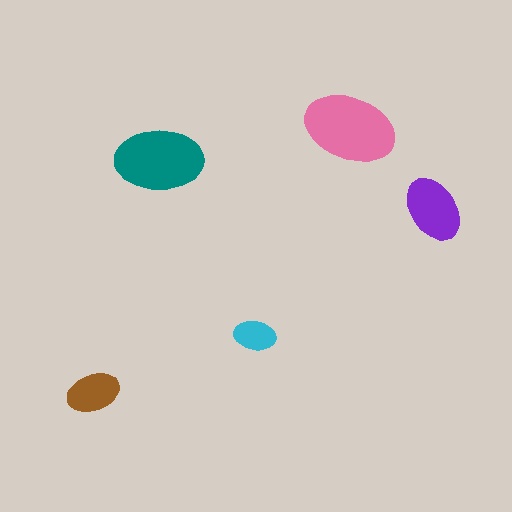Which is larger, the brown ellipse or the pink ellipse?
The pink one.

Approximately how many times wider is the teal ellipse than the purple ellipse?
About 1.5 times wider.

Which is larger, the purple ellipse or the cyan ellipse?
The purple one.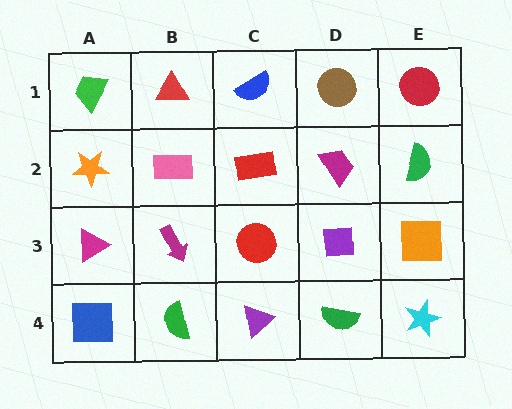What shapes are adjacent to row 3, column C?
A red rectangle (row 2, column C), a purple triangle (row 4, column C), a magenta arrow (row 3, column B), a purple square (row 3, column D).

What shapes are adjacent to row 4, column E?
An orange square (row 3, column E), a green semicircle (row 4, column D).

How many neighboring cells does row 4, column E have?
2.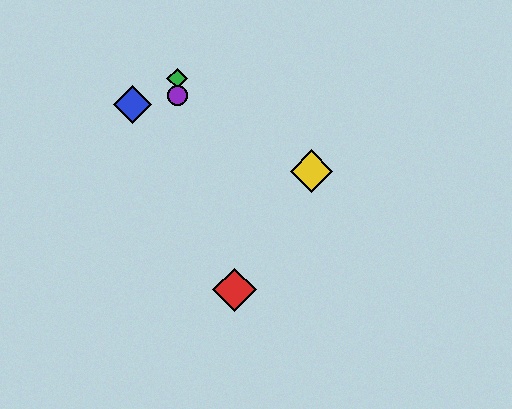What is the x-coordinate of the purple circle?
The purple circle is at x≈177.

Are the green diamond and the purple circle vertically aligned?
Yes, both are at x≈177.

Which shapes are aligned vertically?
The green diamond, the purple circle are aligned vertically.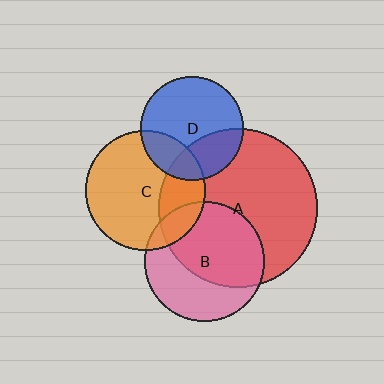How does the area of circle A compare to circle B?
Approximately 1.7 times.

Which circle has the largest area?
Circle A (red).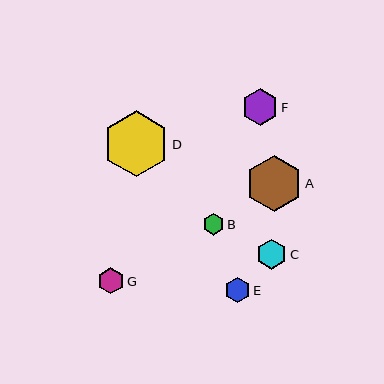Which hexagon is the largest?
Hexagon D is the largest with a size of approximately 66 pixels.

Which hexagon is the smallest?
Hexagon B is the smallest with a size of approximately 22 pixels.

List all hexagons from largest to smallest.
From largest to smallest: D, A, F, C, G, E, B.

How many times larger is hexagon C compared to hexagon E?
Hexagon C is approximately 1.2 times the size of hexagon E.